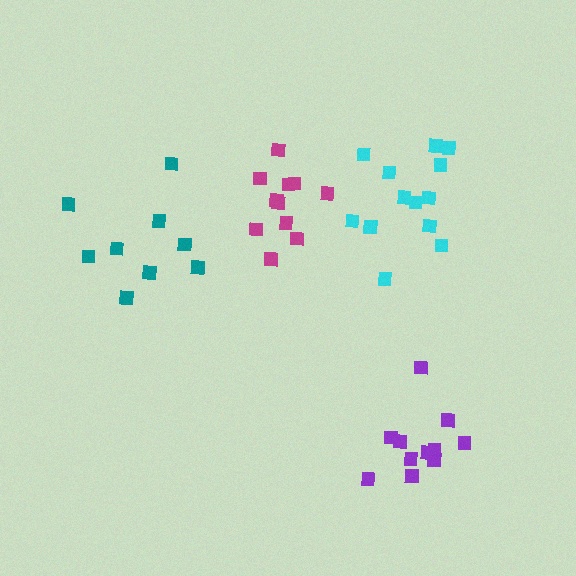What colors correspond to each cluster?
The clusters are colored: magenta, teal, purple, cyan.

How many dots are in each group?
Group 1: 11 dots, Group 2: 9 dots, Group 3: 11 dots, Group 4: 13 dots (44 total).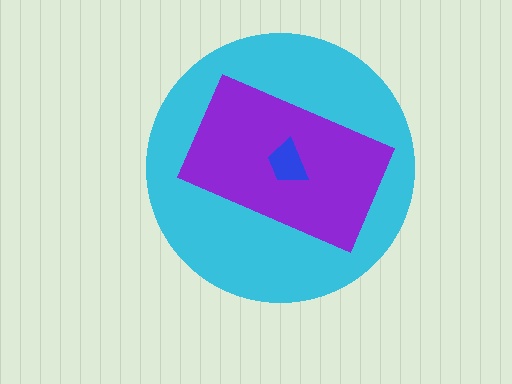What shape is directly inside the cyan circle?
The purple rectangle.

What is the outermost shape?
The cyan circle.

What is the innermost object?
The blue trapezoid.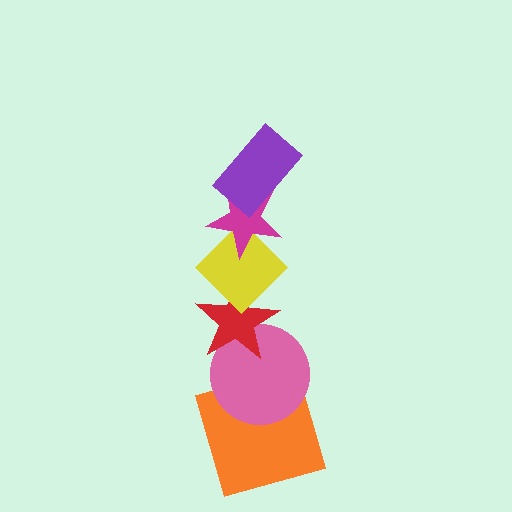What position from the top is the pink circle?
The pink circle is 5th from the top.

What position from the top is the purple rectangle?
The purple rectangle is 1st from the top.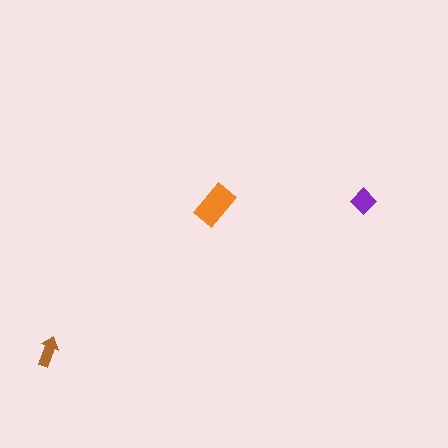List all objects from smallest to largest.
The brown arrow, the purple diamond, the orange rectangle.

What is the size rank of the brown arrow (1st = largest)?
3rd.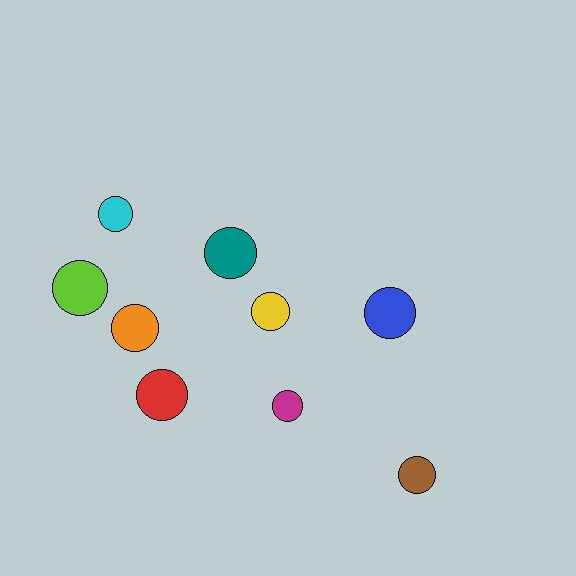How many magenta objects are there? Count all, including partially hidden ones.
There is 1 magenta object.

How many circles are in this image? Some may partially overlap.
There are 9 circles.